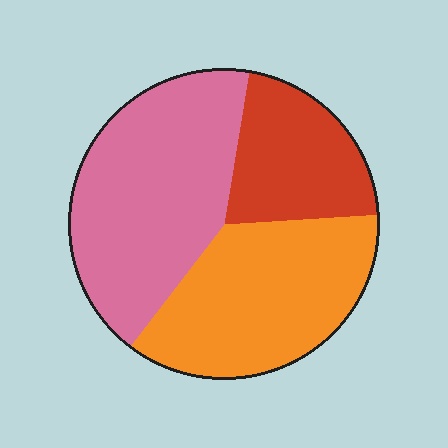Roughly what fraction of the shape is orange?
Orange takes up between a quarter and a half of the shape.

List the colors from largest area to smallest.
From largest to smallest: pink, orange, red.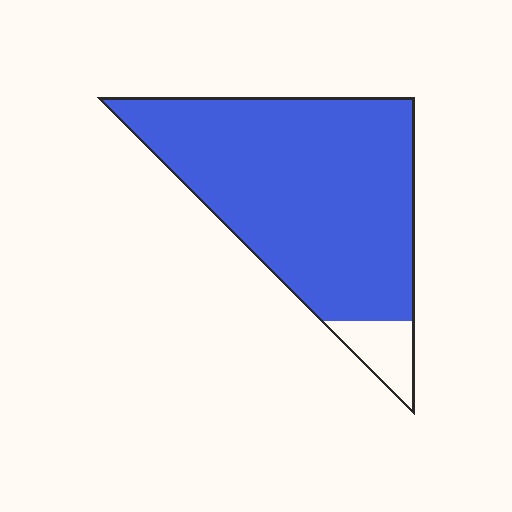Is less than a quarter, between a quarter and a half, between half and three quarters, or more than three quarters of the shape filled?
More than three quarters.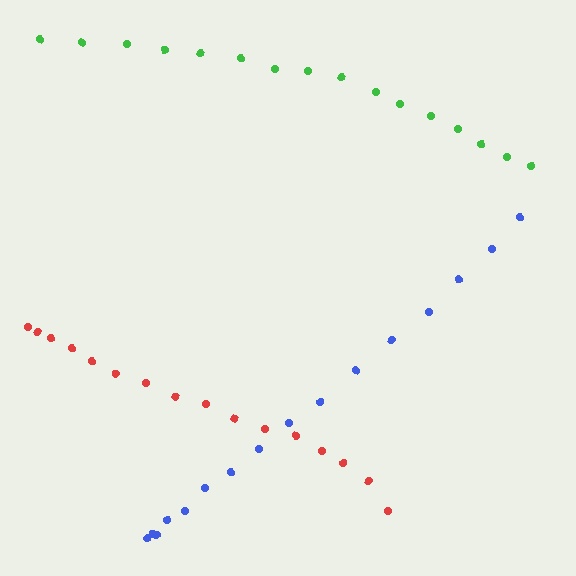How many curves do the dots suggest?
There are 3 distinct paths.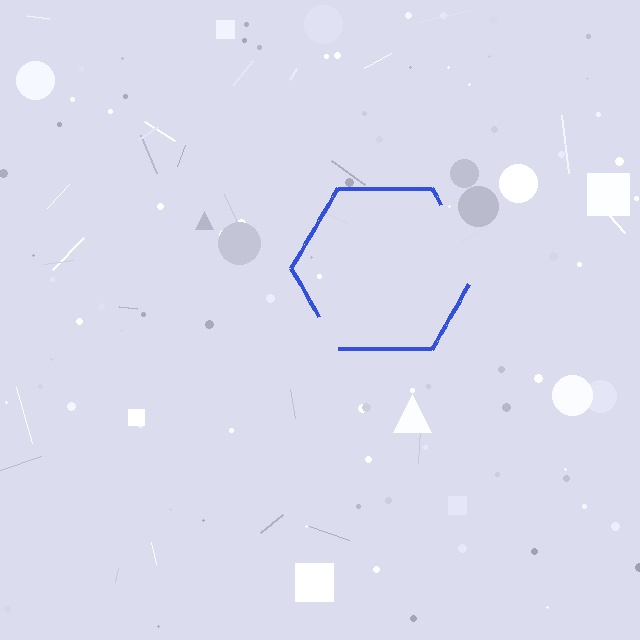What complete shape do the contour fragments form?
The contour fragments form a hexagon.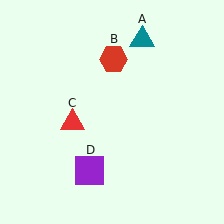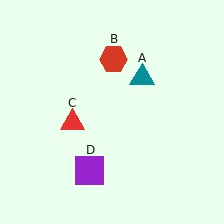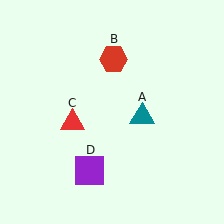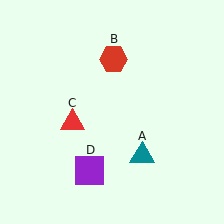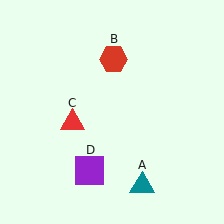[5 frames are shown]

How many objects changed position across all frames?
1 object changed position: teal triangle (object A).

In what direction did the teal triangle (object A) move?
The teal triangle (object A) moved down.